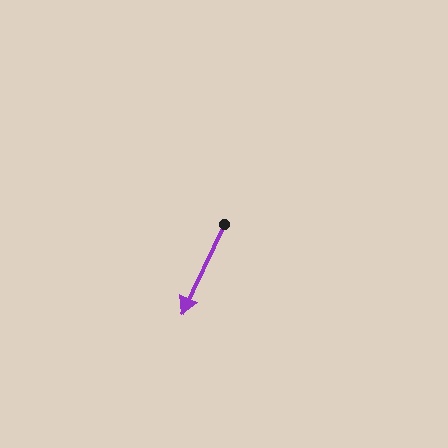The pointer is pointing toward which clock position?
Roughly 7 o'clock.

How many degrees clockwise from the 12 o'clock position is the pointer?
Approximately 205 degrees.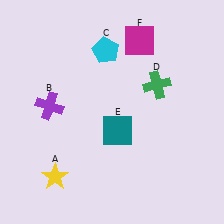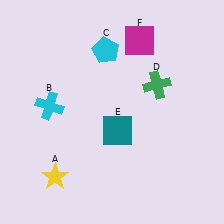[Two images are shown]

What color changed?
The cross (B) changed from purple in Image 1 to cyan in Image 2.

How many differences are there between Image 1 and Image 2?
There is 1 difference between the two images.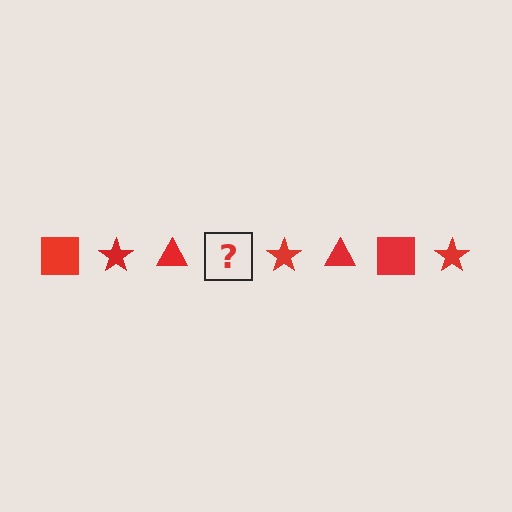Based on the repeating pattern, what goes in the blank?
The blank should be a red square.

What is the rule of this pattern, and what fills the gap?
The rule is that the pattern cycles through square, star, triangle shapes in red. The gap should be filled with a red square.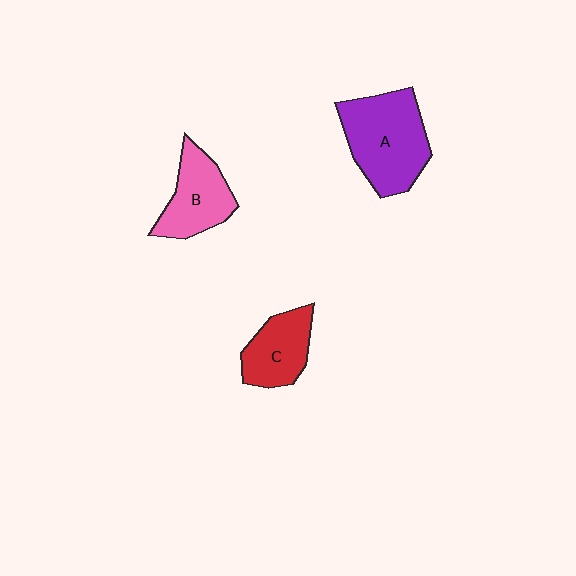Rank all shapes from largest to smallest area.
From largest to smallest: A (purple), B (pink), C (red).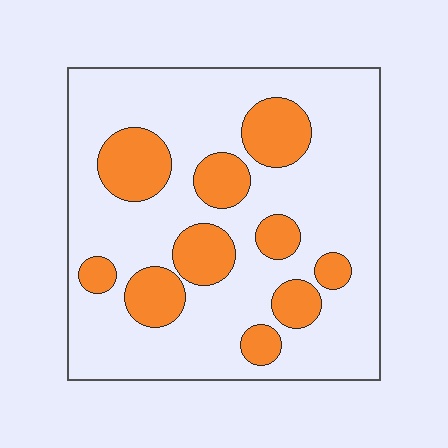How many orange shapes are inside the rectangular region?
10.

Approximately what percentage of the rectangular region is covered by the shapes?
Approximately 25%.